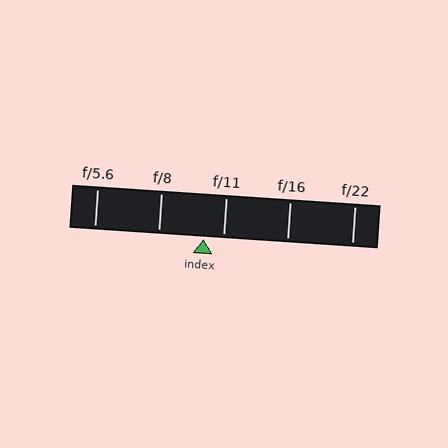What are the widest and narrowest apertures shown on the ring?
The widest aperture shown is f/5.6 and the narrowest is f/22.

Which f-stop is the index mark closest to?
The index mark is closest to f/11.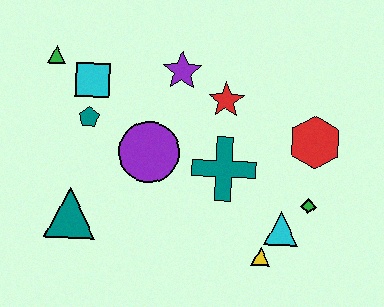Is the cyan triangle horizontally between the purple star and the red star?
No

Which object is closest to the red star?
The purple star is closest to the red star.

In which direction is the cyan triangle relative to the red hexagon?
The cyan triangle is below the red hexagon.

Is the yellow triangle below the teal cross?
Yes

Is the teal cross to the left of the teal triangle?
No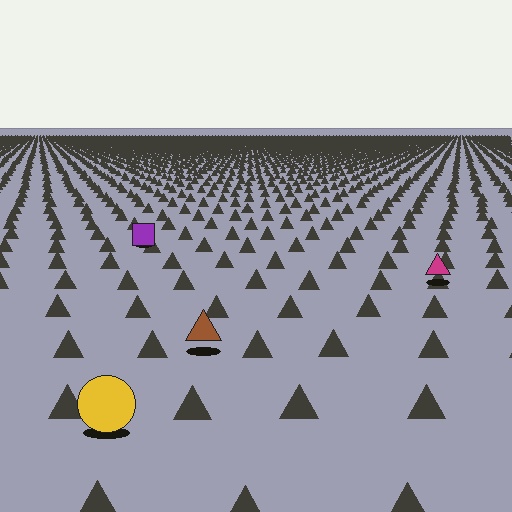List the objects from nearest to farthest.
From nearest to farthest: the yellow circle, the brown triangle, the magenta triangle, the purple square.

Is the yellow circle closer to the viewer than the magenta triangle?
Yes. The yellow circle is closer — you can tell from the texture gradient: the ground texture is coarser near it.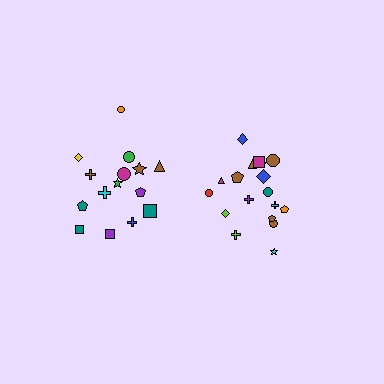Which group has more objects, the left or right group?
The right group.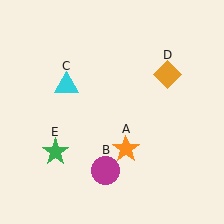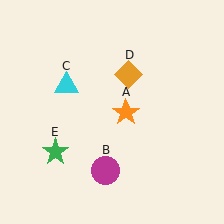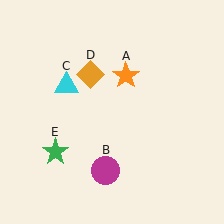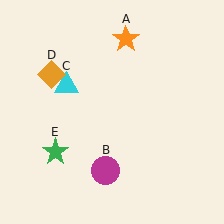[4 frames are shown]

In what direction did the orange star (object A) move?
The orange star (object A) moved up.